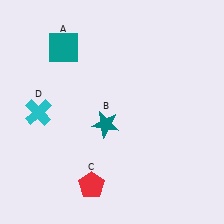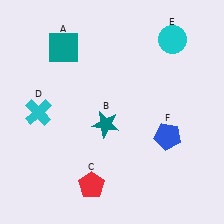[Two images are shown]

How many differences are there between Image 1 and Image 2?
There are 2 differences between the two images.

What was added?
A cyan circle (E), a blue pentagon (F) were added in Image 2.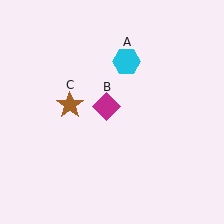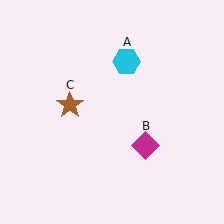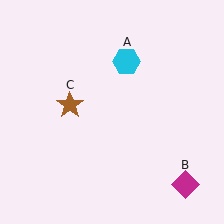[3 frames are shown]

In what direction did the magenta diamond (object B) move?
The magenta diamond (object B) moved down and to the right.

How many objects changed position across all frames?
1 object changed position: magenta diamond (object B).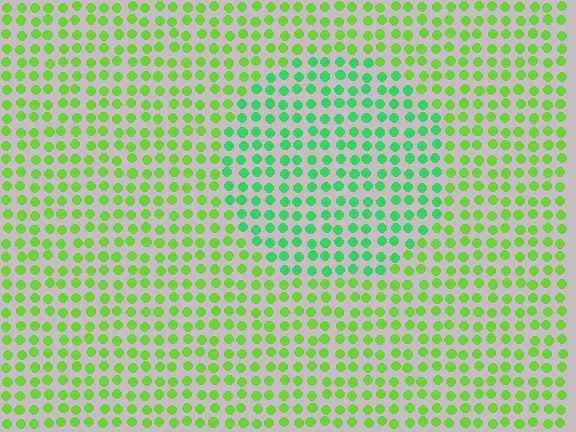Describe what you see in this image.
The image is filled with small lime elements in a uniform arrangement. A circle-shaped region is visible where the elements are tinted to a slightly different hue, forming a subtle color boundary.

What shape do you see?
I see a circle.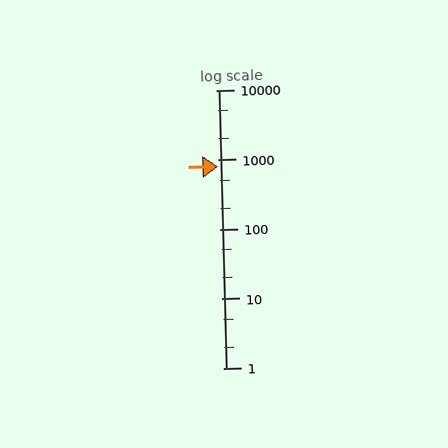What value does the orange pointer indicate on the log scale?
The pointer indicates approximately 790.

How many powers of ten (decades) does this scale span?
The scale spans 4 decades, from 1 to 10000.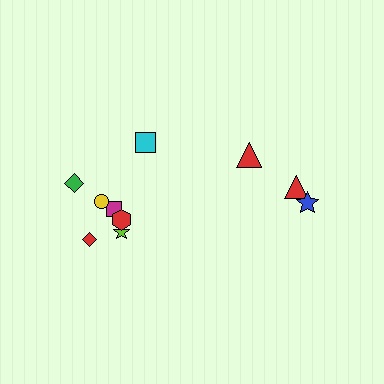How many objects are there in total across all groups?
There are 10 objects.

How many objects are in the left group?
There are 7 objects.